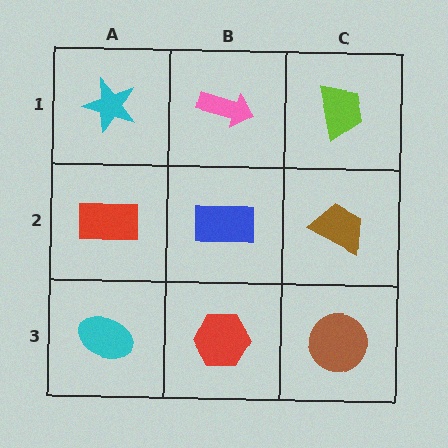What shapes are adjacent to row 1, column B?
A blue rectangle (row 2, column B), a cyan star (row 1, column A), a lime trapezoid (row 1, column C).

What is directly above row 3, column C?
A brown trapezoid.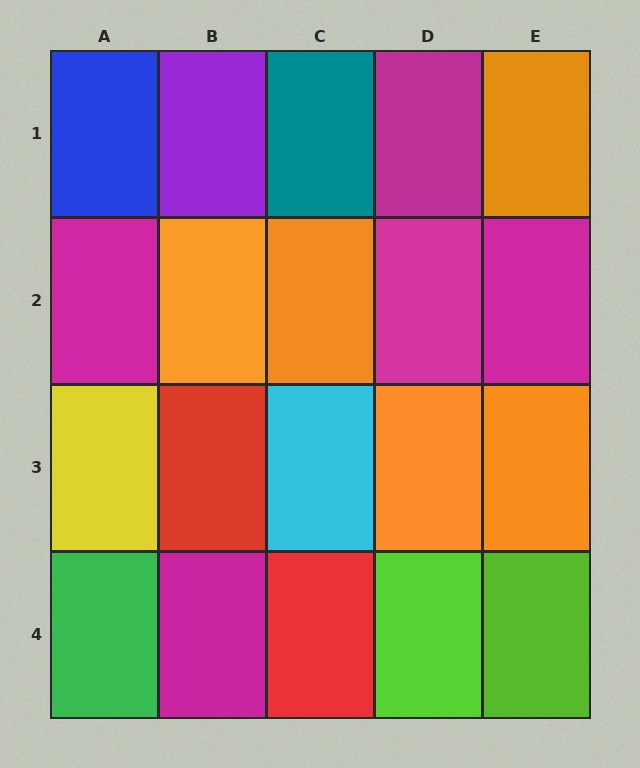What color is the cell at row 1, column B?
Purple.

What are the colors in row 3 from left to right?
Yellow, red, cyan, orange, orange.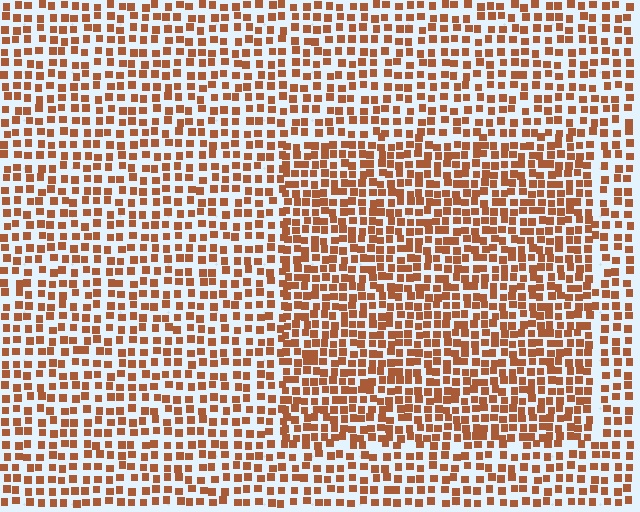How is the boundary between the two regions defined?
The boundary is defined by a change in element density (approximately 1.5x ratio). All elements are the same color, size, and shape.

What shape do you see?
I see a rectangle.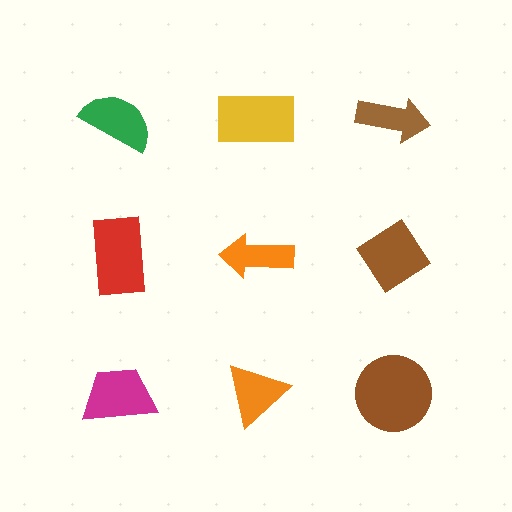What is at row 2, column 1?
A red rectangle.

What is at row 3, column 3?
A brown circle.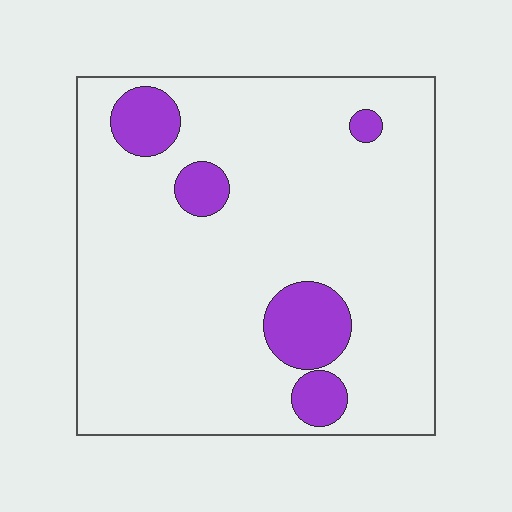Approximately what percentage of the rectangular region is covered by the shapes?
Approximately 10%.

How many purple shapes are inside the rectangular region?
5.